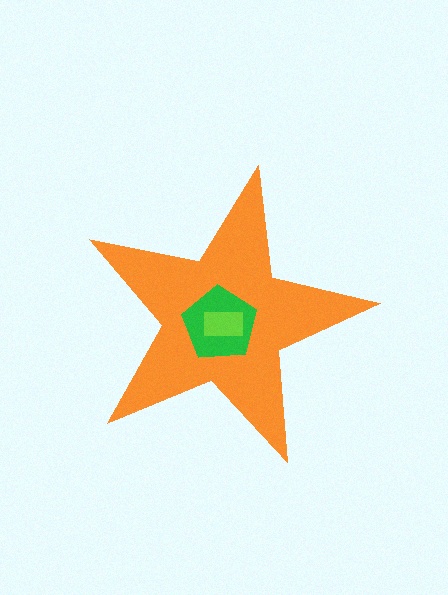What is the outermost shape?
The orange star.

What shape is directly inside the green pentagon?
The lime rectangle.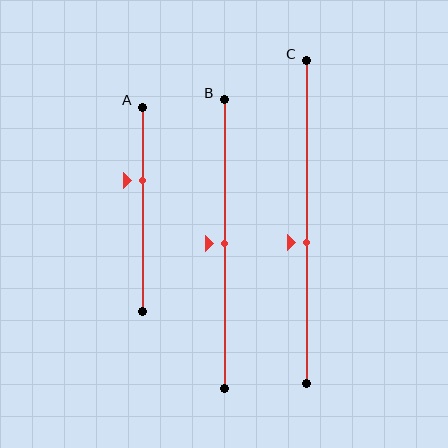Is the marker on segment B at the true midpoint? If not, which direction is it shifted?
Yes, the marker on segment B is at the true midpoint.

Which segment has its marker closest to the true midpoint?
Segment B has its marker closest to the true midpoint.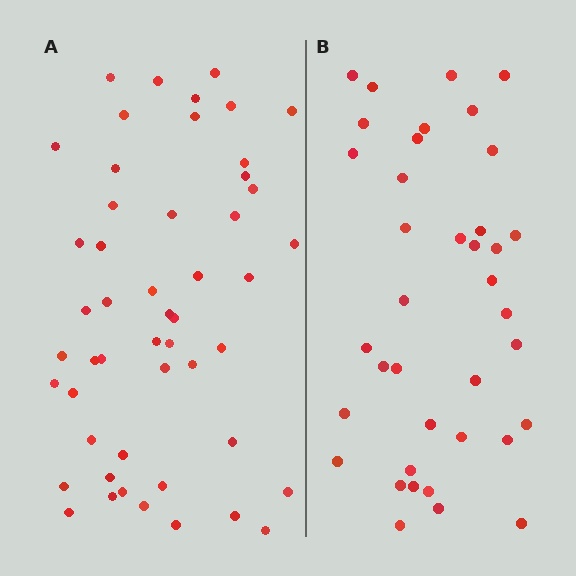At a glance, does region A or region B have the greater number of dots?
Region A (the left region) has more dots.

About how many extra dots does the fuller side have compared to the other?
Region A has roughly 12 or so more dots than region B.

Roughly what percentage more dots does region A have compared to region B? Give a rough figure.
About 30% more.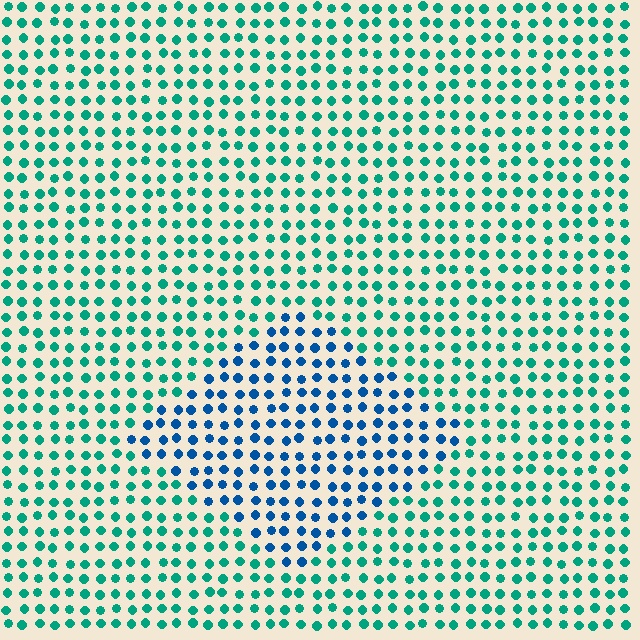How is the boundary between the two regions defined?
The boundary is defined purely by a slight shift in hue (about 43 degrees). Spacing, size, and orientation are identical on both sides.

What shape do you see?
I see a diamond.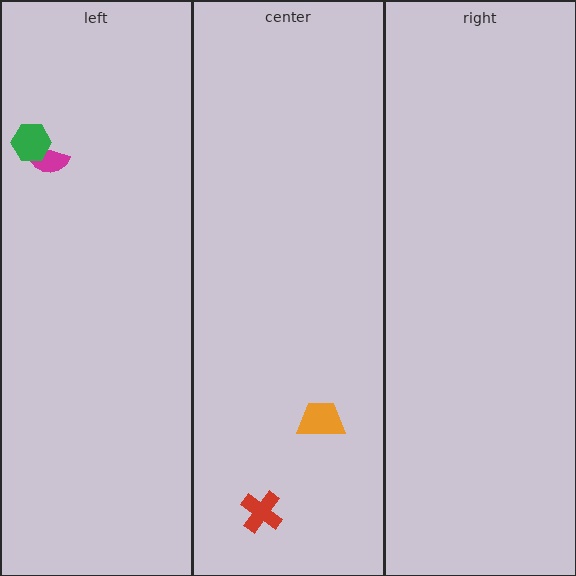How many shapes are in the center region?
2.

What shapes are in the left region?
The magenta semicircle, the green hexagon.